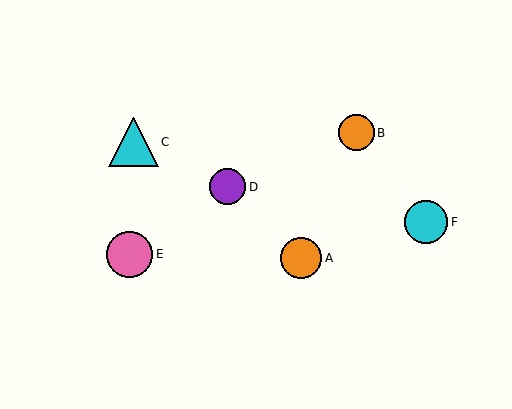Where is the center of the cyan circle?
The center of the cyan circle is at (426, 222).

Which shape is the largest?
The cyan triangle (labeled C) is the largest.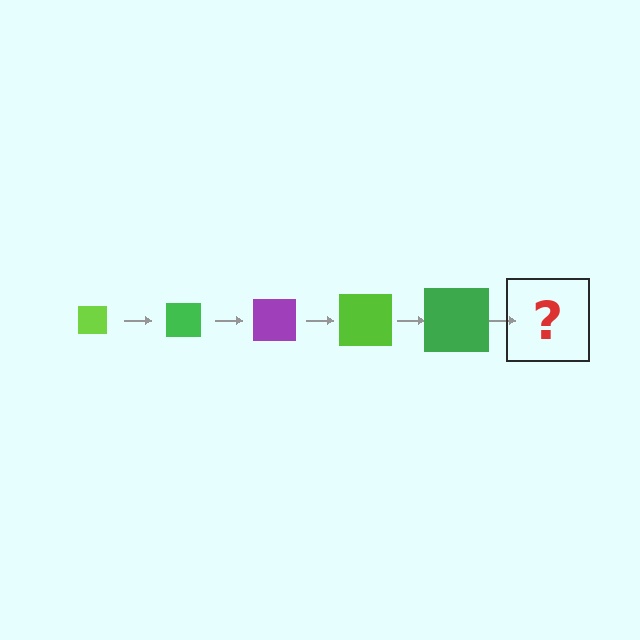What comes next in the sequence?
The next element should be a purple square, larger than the previous one.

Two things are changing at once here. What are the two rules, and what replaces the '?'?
The two rules are that the square grows larger each step and the color cycles through lime, green, and purple. The '?' should be a purple square, larger than the previous one.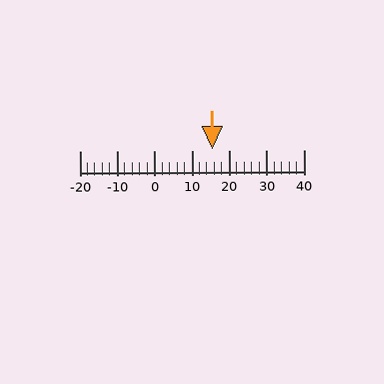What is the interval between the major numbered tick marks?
The major tick marks are spaced 10 units apart.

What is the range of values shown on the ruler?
The ruler shows values from -20 to 40.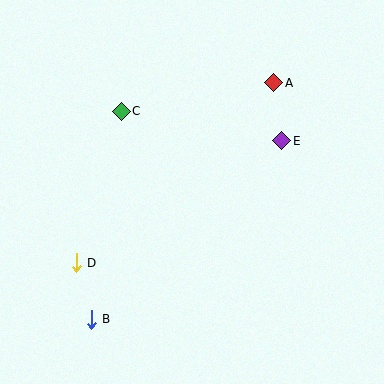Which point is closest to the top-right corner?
Point A is closest to the top-right corner.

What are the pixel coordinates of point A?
Point A is at (274, 83).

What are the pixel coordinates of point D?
Point D is at (76, 263).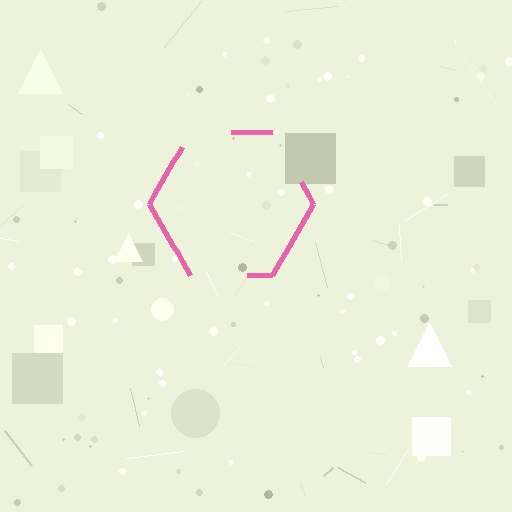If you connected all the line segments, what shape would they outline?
They would outline a hexagon.